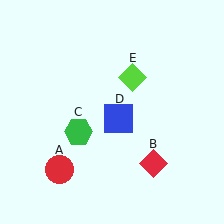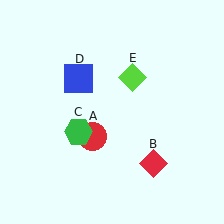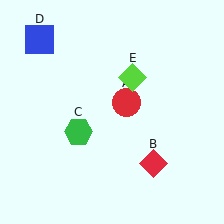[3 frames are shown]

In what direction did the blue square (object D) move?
The blue square (object D) moved up and to the left.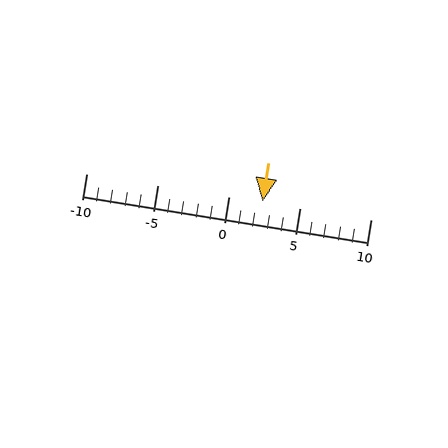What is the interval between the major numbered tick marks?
The major tick marks are spaced 5 units apart.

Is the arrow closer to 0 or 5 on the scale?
The arrow is closer to 0.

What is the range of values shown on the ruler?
The ruler shows values from -10 to 10.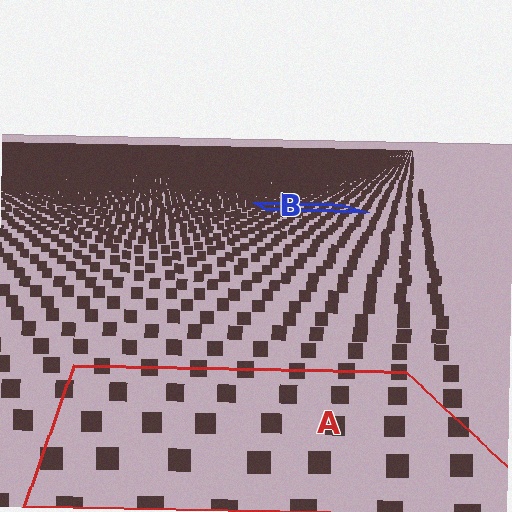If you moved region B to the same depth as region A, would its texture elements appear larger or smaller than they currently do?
They would appear larger. At a closer depth, the same texture elements are projected at a bigger on-screen size.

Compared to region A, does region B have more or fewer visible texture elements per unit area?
Region B has more texture elements per unit area — they are packed more densely because it is farther away.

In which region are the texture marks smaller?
The texture marks are smaller in region B, because it is farther away.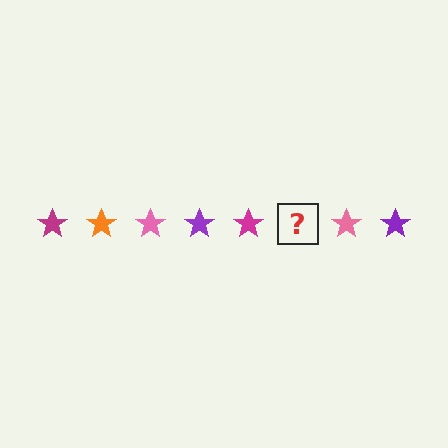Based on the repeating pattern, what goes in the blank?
The blank should be an orange star.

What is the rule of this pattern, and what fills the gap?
The rule is that the pattern cycles through magenta, orange, pink, purple stars. The gap should be filled with an orange star.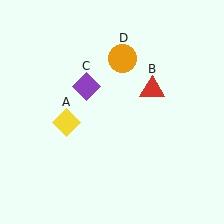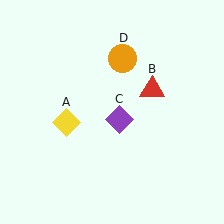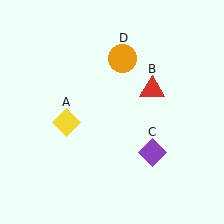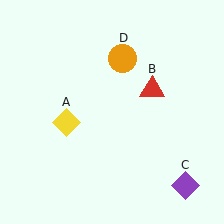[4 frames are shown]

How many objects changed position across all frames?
1 object changed position: purple diamond (object C).